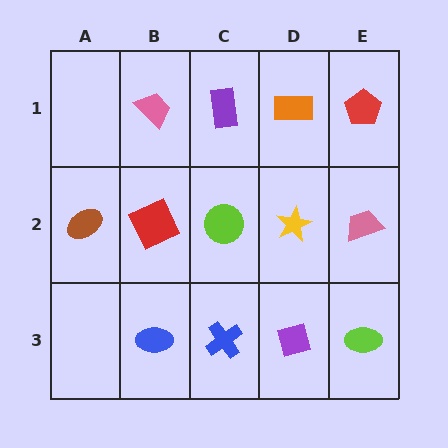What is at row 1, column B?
A pink trapezoid.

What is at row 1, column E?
A red pentagon.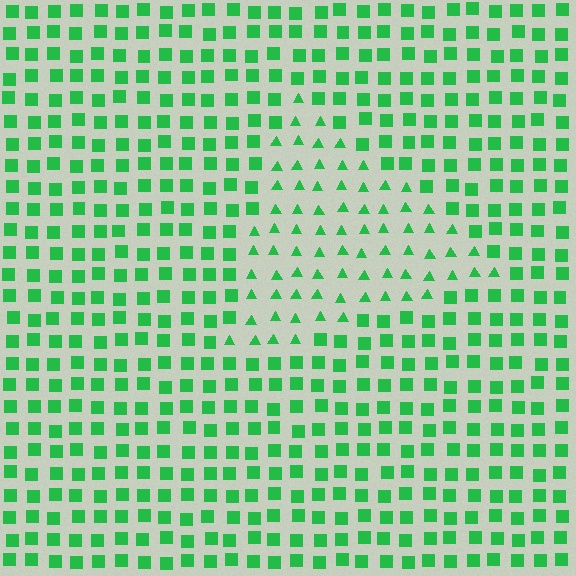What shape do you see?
I see a triangle.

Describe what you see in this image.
The image is filled with small green elements arranged in a uniform grid. A triangle-shaped region contains triangles, while the surrounding area contains squares. The boundary is defined purely by the change in element shape.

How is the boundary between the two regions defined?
The boundary is defined by a change in element shape: triangles inside vs. squares outside. All elements share the same color and spacing.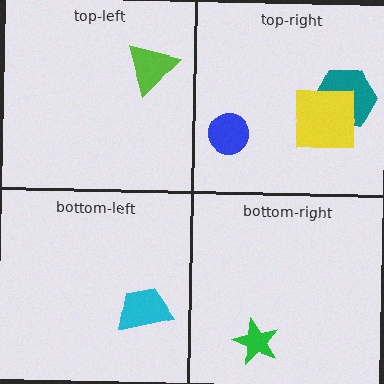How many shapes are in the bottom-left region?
1.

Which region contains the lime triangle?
The top-left region.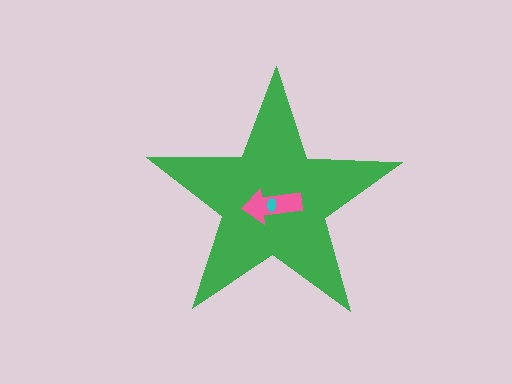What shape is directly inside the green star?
The pink arrow.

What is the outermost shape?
The green star.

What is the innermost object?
The cyan ellipse.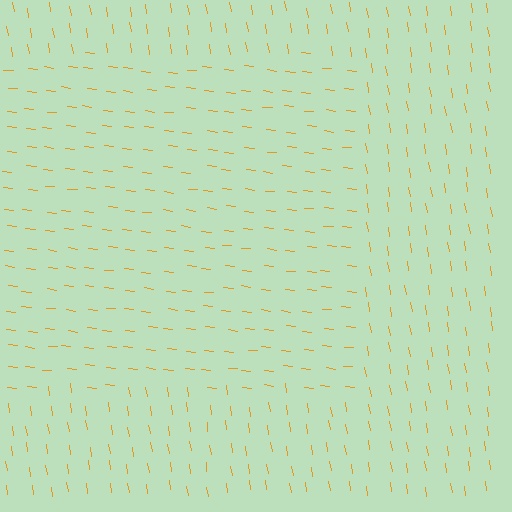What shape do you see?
I see a rectangle.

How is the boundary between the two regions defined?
The boundary is defined purely by a change in line orientation (approximately 75 degrees difference). All lines are the same color and thickness.